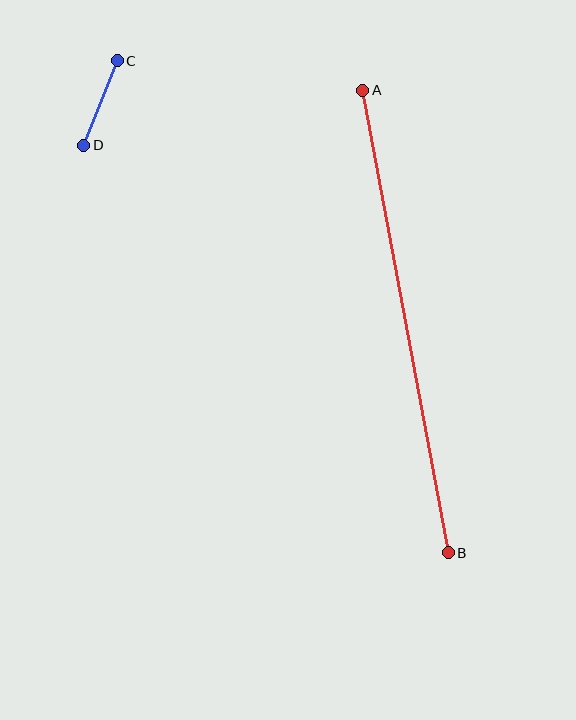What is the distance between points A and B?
The distance is approximately 470 pixels.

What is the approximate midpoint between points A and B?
The midpoint is at approximately (406, 321) pixels.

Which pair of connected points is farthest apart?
Points A and B are farthest apart.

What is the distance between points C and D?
The distance is approximately 91 pixels.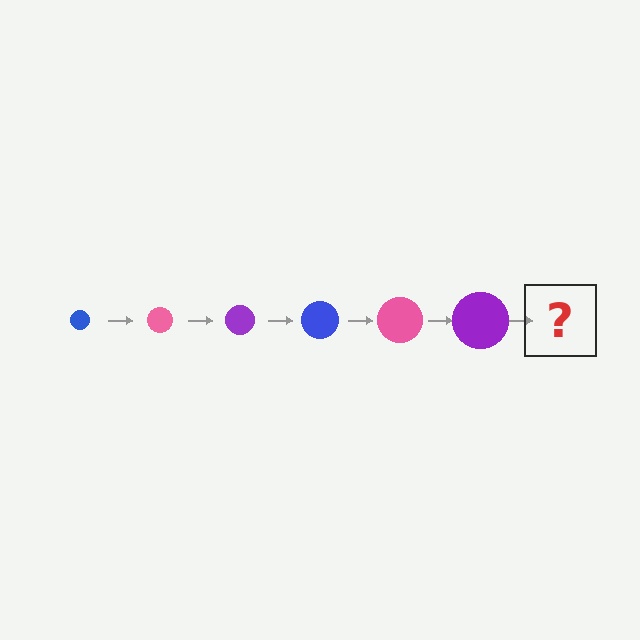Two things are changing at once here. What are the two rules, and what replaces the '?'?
The two rules are that the circle grows larger each step and the color cycles through blue, pink, and purple. The '?' should be a blue circle, larger than the previous one.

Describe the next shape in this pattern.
It should be a blue circle, larger than the previous one.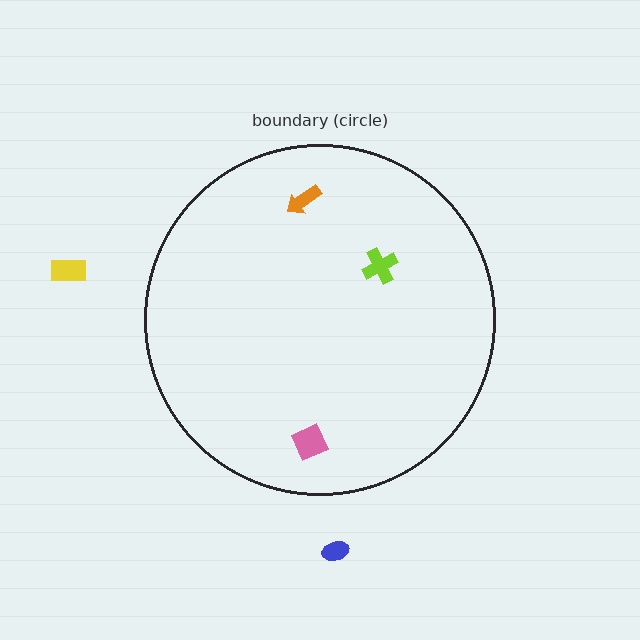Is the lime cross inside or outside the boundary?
Inside.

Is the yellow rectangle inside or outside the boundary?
Outside.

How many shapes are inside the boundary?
3 inside, 2 outside.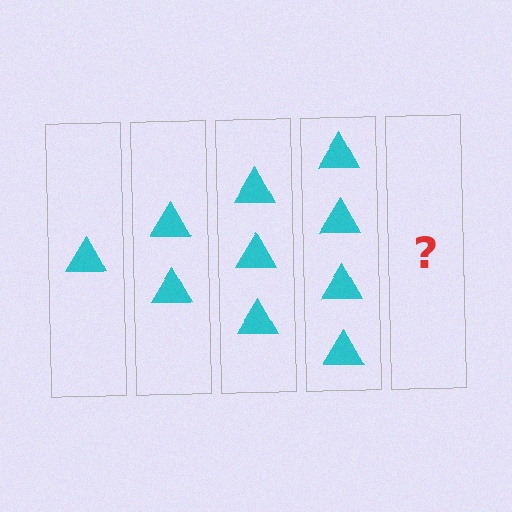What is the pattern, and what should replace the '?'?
The pattern is that each step adds one more triangle. The '?' should be 5 triangles.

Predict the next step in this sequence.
The next step is 5 triangles.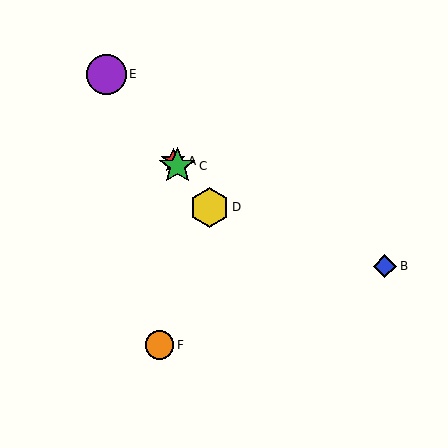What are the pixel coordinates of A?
Object A is at (173, 161).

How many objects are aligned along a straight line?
4 objects (A, C, D, E) are aligned along a straight line.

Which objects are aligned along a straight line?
Objects A, C, D, E are aligned along a straight line.